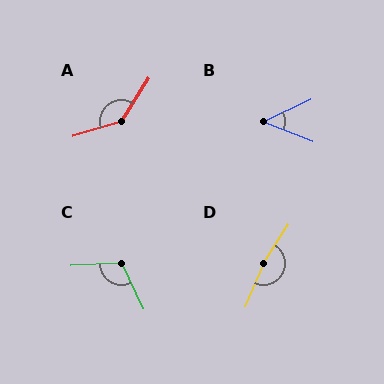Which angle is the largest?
D, at approximately 169 degrees.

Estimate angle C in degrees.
Approximately 113 degrees.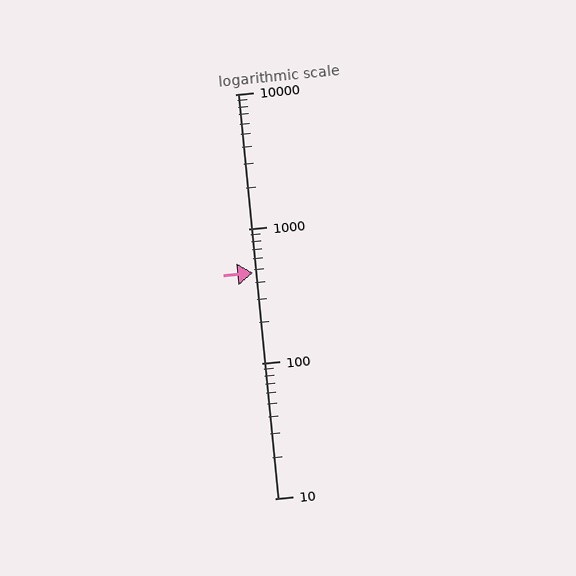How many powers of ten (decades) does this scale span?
The scale spans 3 decades, from 10 to 10000.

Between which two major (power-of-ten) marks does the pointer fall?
The pointer is between 100 and 1000.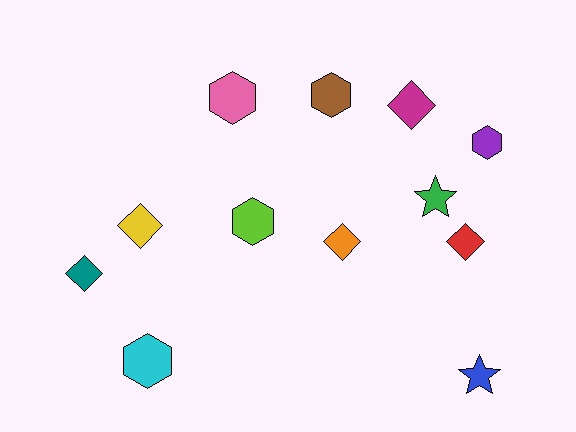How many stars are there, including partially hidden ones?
There are 2 stars.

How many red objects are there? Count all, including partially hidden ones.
There is 1 red object.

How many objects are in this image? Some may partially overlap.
There are 12 objects.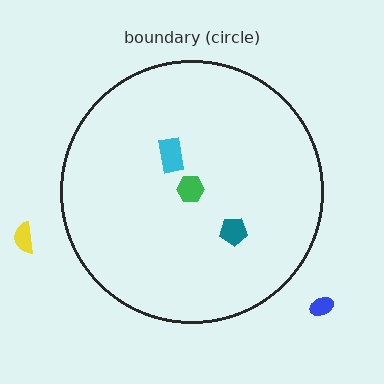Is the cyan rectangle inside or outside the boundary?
Inside.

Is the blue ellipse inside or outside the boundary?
Outside.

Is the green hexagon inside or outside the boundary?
Inside.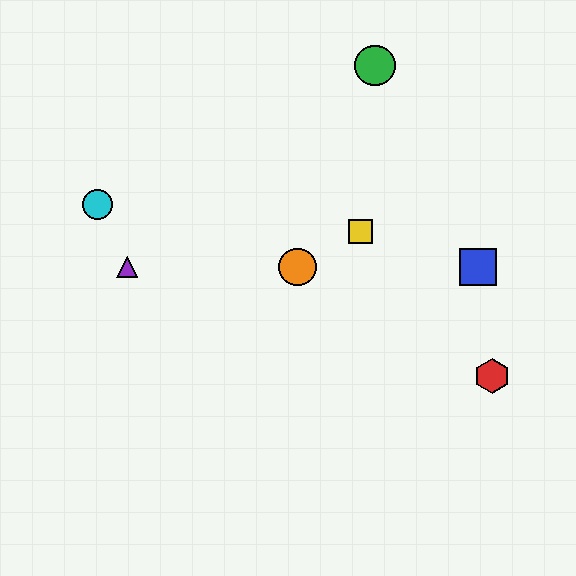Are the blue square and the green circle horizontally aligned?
No, the blue square is at y≈267 and the green circle is at y≈66.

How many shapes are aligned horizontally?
3 shapes (the blue square, the purple triangle, the orange circle) are aligned horizontally.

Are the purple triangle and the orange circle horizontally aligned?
Yes, both are at y≈267.